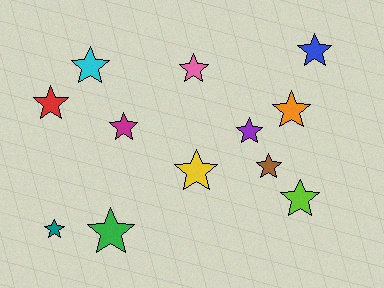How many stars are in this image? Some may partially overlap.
There are 12 stars.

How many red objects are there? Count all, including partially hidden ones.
There is 1 red object.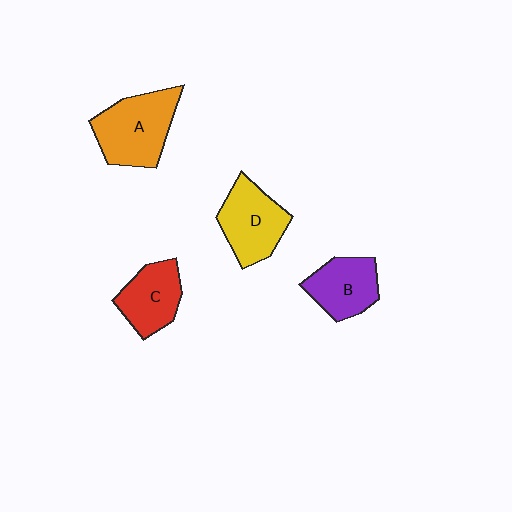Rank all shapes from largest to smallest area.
From largest to smallest: A (orange), D (yellow), C (red), B (purple).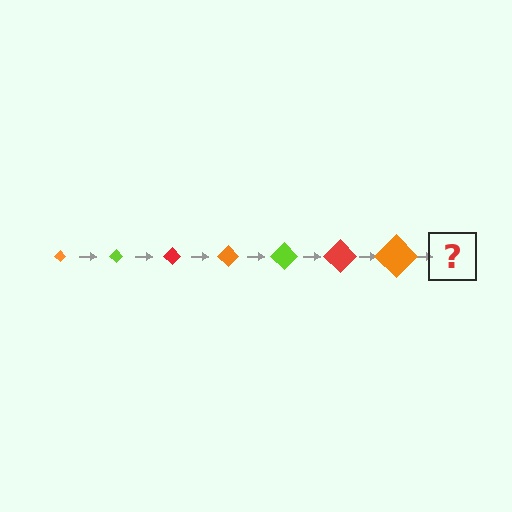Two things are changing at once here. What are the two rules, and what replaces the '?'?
The two rules are that the diamond grows larger each step and the color cycles through orange, lime, and red. The '?' should be a lime diamond, larger than the previous one.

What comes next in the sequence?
The next element should be a lime diamond, larger than the previous one.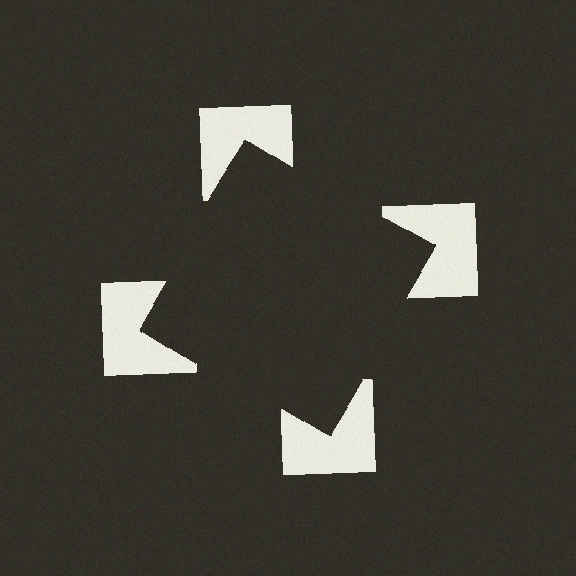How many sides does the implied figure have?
4 sides.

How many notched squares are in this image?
There are 4 — one at each vertex of the illusory square.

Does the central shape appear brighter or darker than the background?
It typically appears slightly darker than the background, even though no actual brightness change is drawn.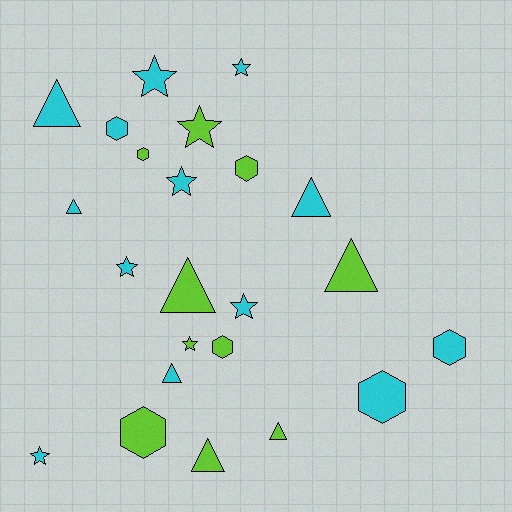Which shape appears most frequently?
Triangle, with 8 objects.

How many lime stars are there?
There are 2 lime stars.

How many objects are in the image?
There are 23 objects.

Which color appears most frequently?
Cyan, with 13 objects.